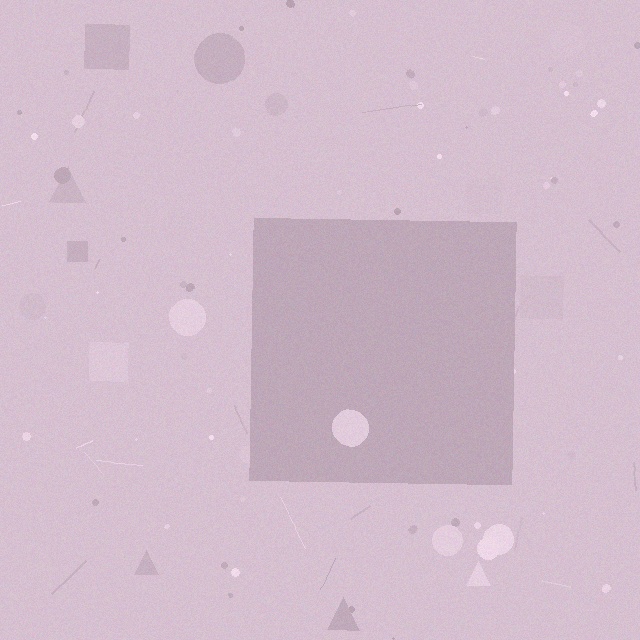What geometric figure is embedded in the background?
A square is embedded in the background.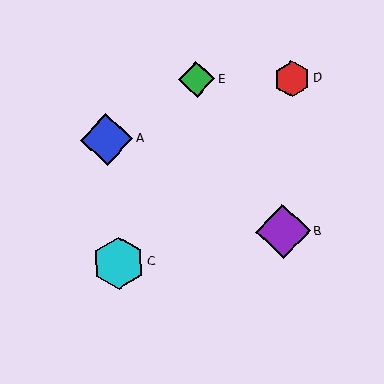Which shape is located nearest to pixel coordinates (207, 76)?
The green diamond (labeled E) at (197, 80) is nearest to that location.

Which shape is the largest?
The purple diamond (labeled B) is the largest.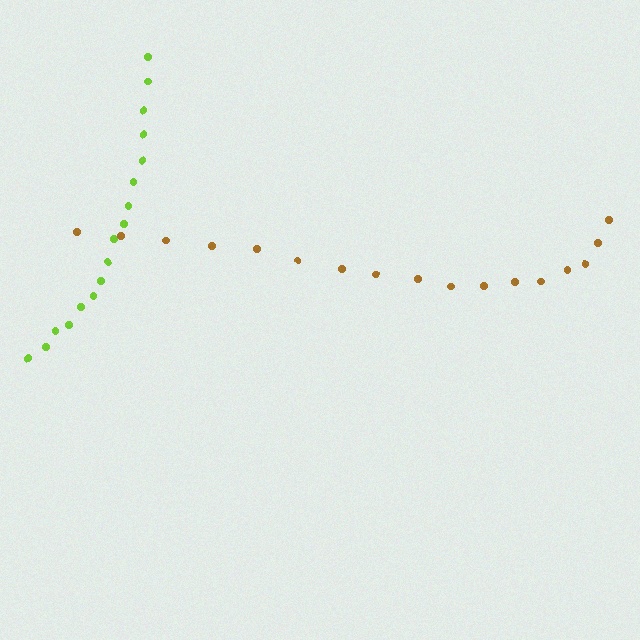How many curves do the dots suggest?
There are 2 distinct paths.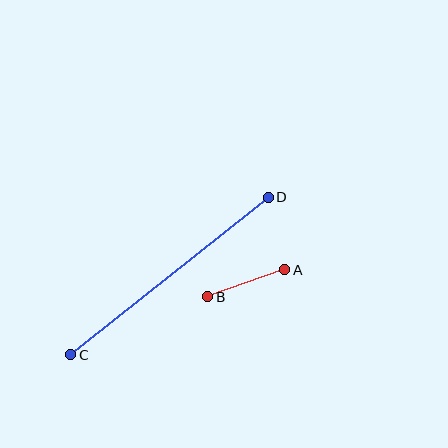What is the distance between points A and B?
The distance is approximately 82 pixels.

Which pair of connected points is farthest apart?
Points C and D are farthest apart.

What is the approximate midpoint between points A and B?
The midpoint is at approximately (246, 283) pixels.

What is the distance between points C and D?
The distance is approximately 253 pixels.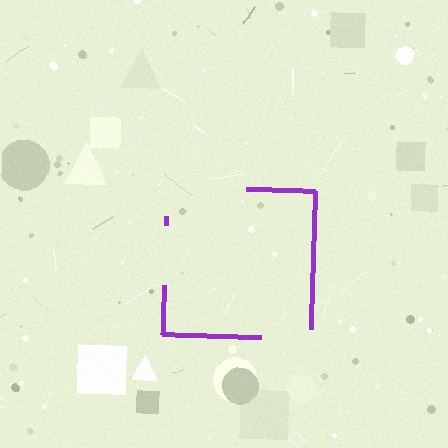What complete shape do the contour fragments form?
The contour fragments form a square.